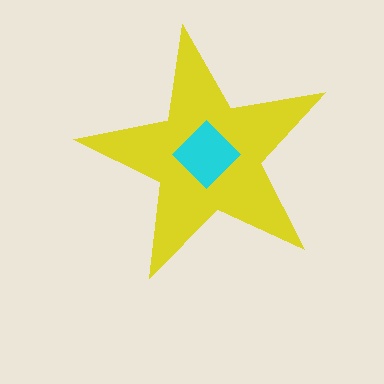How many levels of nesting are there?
2.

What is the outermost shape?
The yellow star.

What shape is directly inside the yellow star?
The cyan diamond.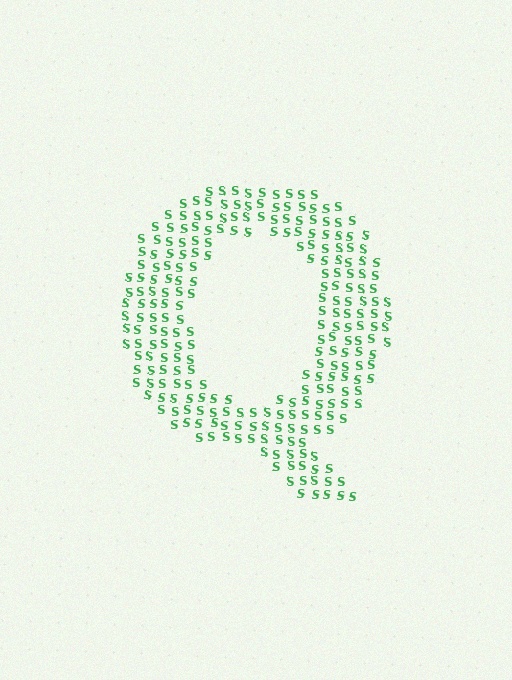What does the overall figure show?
The overall figure shows the letter Q.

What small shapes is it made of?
It is made of small letter S's.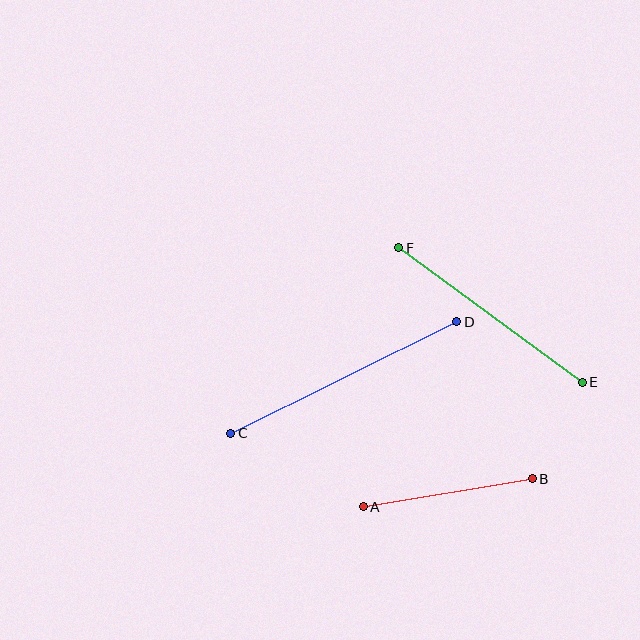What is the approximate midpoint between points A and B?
The midpoint is at approximately (448, 493) pixels.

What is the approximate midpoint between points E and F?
The midpoint is at approximately (491, 315) pixels.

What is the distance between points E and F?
The distance is approximately 227 pixels.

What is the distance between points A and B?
The distance is approximately 171 pixels.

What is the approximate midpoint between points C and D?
The midpoint is at approximately (344, 377) pixels.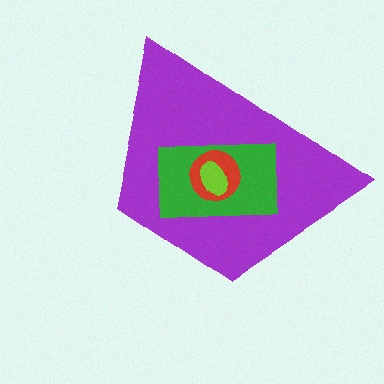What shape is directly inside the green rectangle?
The red circle.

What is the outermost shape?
The purple trapezoid.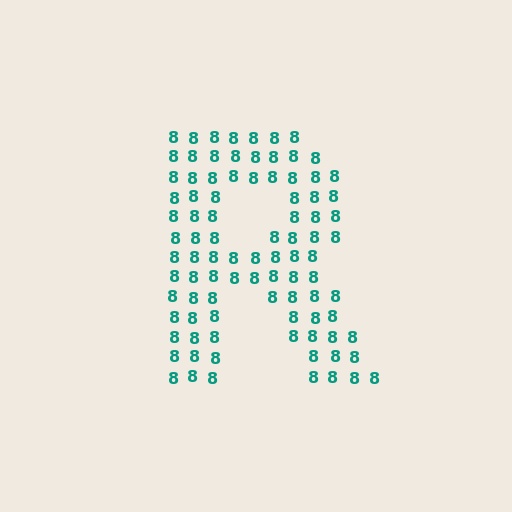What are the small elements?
The small elements are digit 8's.